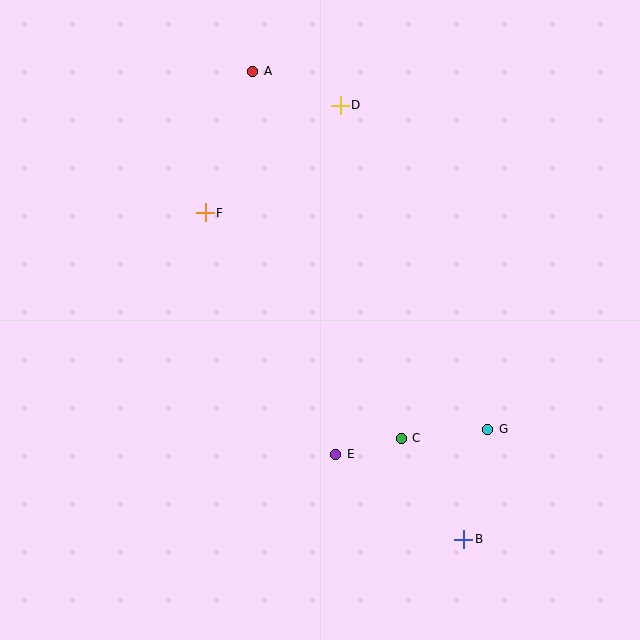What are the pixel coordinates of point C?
Point C is at (401, 438).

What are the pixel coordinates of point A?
Point A is at (253, 71).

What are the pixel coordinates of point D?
Point D is at (340, 105).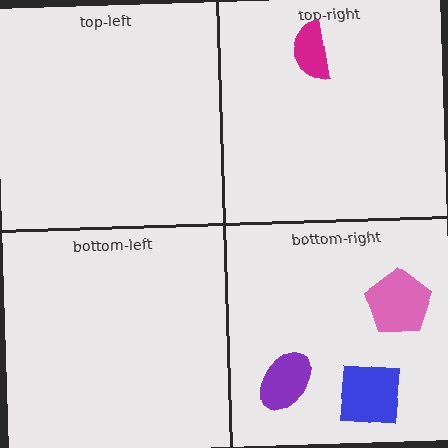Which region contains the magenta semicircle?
The top-right region.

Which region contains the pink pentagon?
The bottom-right region.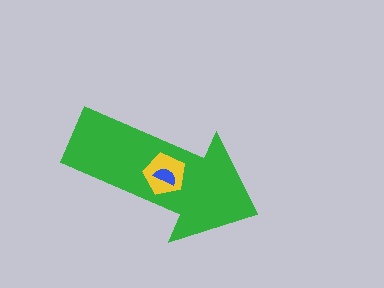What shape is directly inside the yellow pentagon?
The blue semicircle.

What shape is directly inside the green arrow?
The yellow pentagon.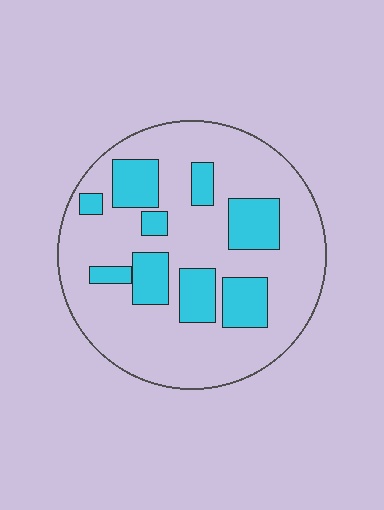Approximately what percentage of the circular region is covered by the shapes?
Approximately 25%.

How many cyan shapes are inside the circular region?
9.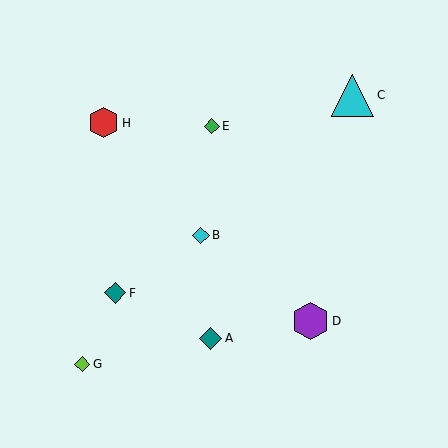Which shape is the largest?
The cyan triangle (labeled C) is the largest.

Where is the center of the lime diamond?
The center of the lime diamond is at (82, 364).